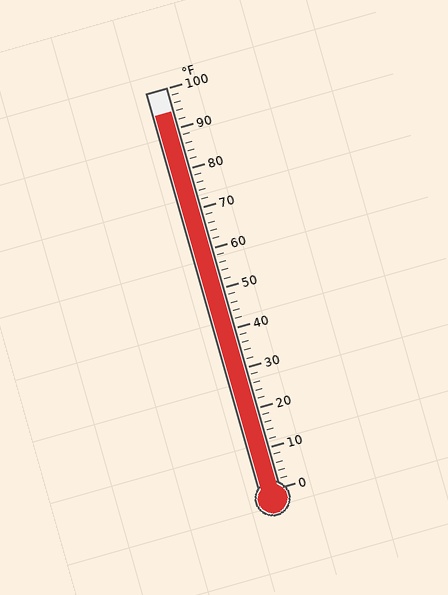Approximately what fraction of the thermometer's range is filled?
The thermometer is filled to approximately 95% of its range.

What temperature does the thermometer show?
The thermometer shows approximately 94°F.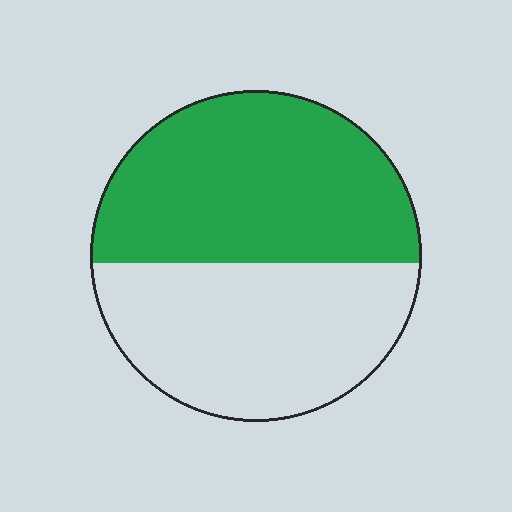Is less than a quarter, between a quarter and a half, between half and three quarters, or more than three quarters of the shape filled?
Between half and three quarters.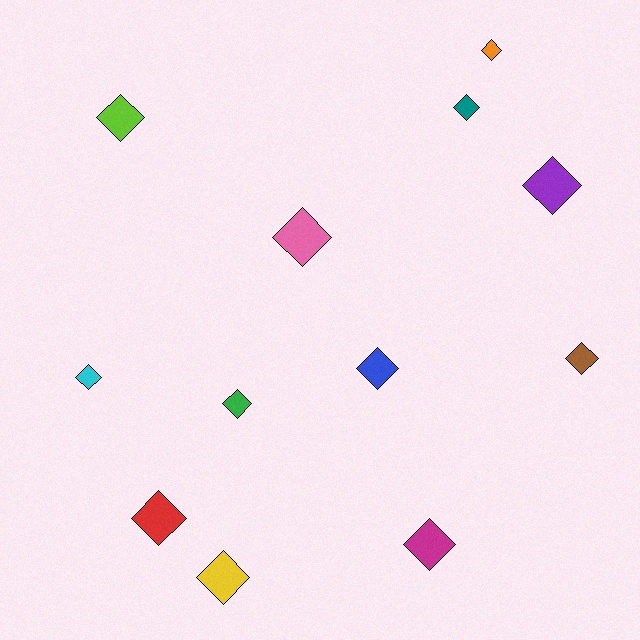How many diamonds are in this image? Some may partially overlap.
There are 12 diamonds.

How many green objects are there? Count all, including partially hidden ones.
There is 1 green object.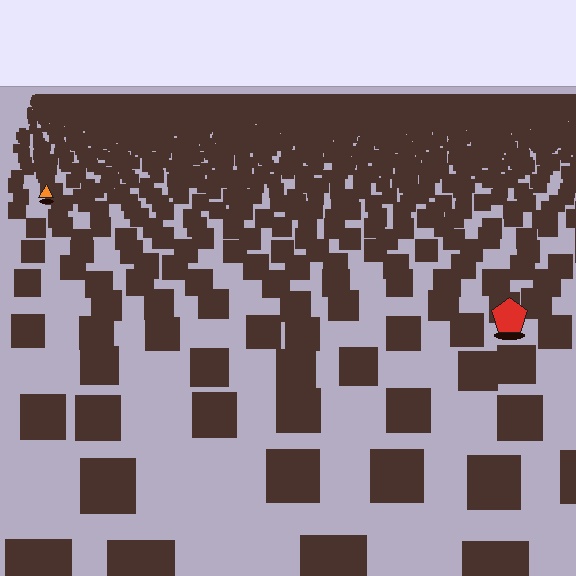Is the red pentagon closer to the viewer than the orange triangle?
Yes. The red pentagon is closer — you can tell from the texture gradient: the ground texture is coarser near it.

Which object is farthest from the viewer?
The orange triangle is farthest from the viewer. It appears smaller and the ground texture around it is denser.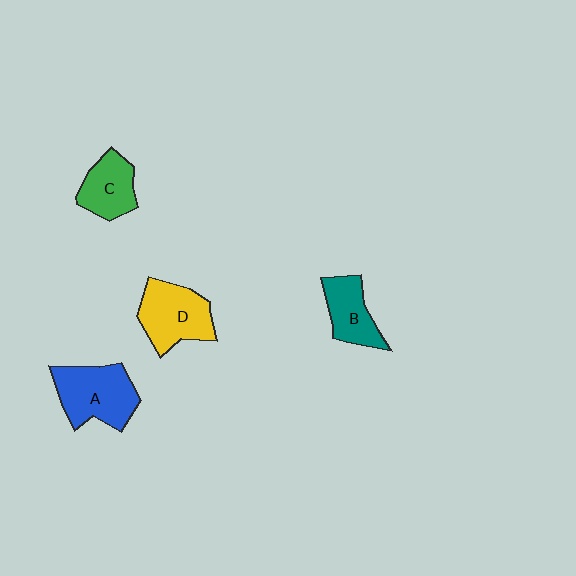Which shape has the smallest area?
Shape B (teal).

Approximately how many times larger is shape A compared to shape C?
Approximately 1.5 times.